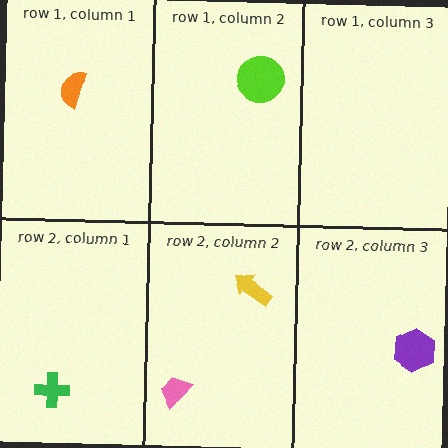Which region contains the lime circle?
The row 1, column 2 region.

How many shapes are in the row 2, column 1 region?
1.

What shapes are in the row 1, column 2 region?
The lime circle.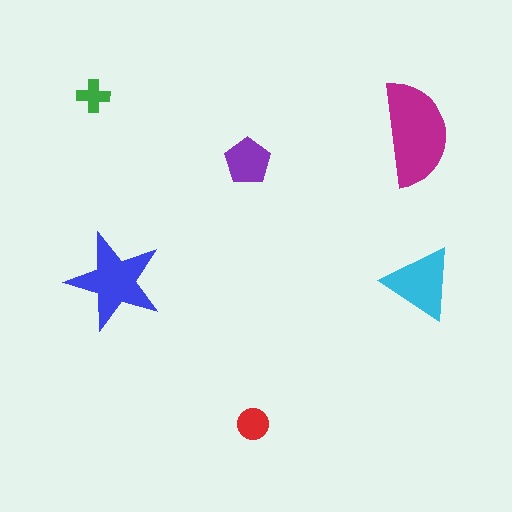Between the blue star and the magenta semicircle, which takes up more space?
The magenta semicircle.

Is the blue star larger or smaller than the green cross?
Larger.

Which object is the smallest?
The green cross.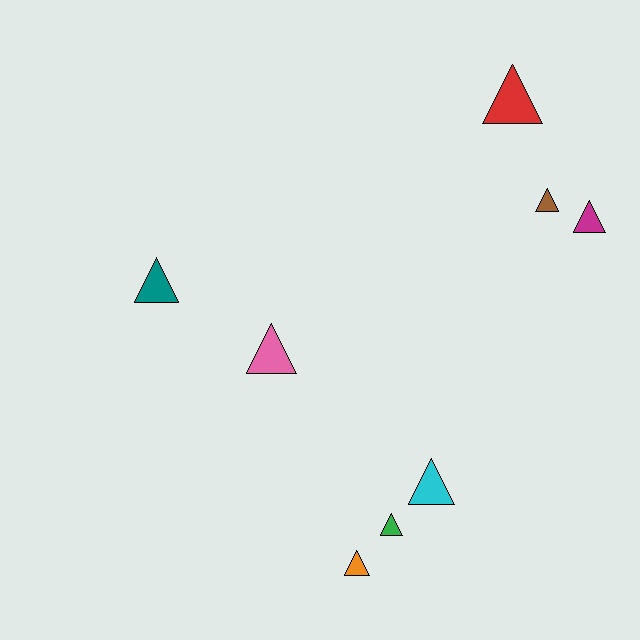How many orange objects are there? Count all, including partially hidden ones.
There is 1 orange object.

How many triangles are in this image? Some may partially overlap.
There are 8 triangles.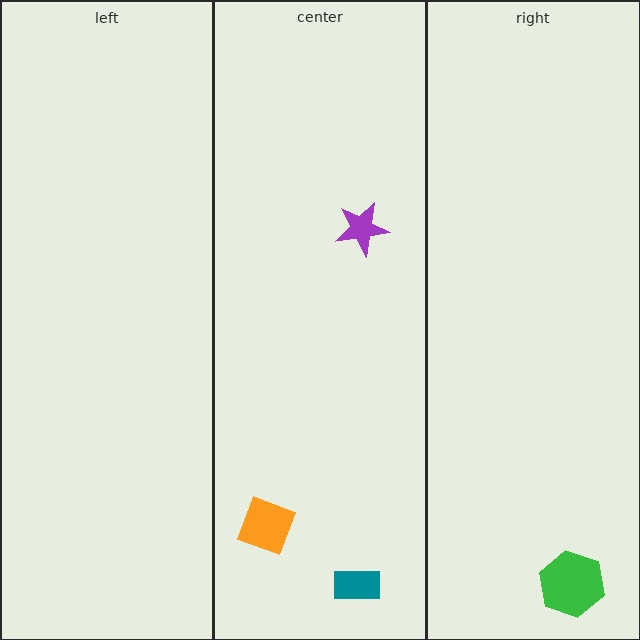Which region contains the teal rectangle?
The center region.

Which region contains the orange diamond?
The center region.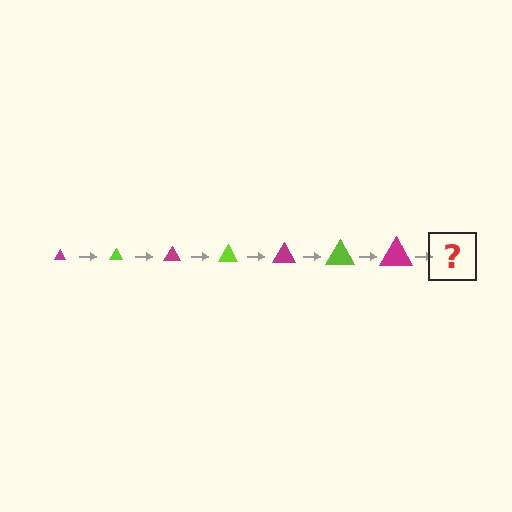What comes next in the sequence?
The next element should be a lime triangle, larger than the previous one.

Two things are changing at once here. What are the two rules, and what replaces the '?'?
The two rules are that the triangle grows larger each step and the color cycles through magenta and lime. The '?' should be a lime triangle, larger than the previous one.